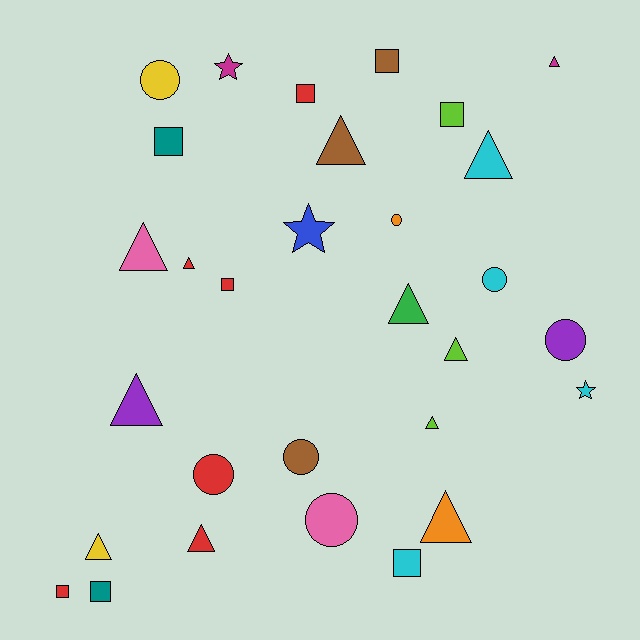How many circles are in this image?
There are 7 circles.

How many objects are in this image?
There are 30 objects.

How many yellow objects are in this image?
There are 2 yellow objects.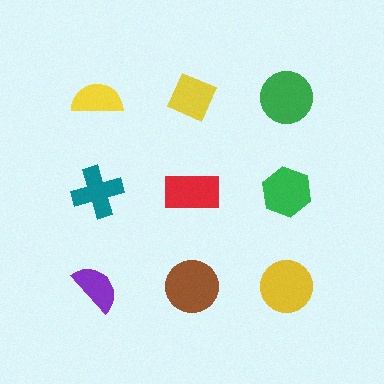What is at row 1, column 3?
A green circle.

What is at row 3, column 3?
A yellow circle.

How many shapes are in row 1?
3 shapes.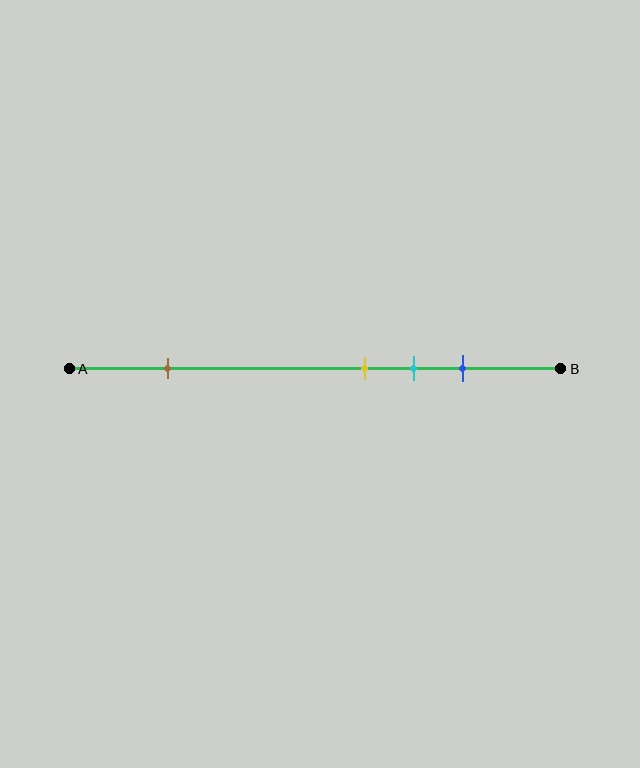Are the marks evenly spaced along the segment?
No, the marks are not evenly spaced.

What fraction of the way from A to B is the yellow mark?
The yellow mark is approximately 60% (0.6) of the way from A to B.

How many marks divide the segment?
There are 4 marks dividing the segment.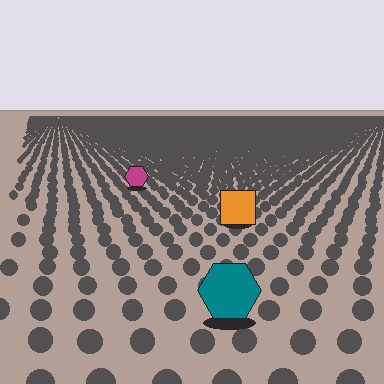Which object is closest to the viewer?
The teal hexagon is closest. The texture marks near it are larger and more spread out.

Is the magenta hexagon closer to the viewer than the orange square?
No. The orange square is closer — you can tell from the texture gradient: the ground texture is coarser near it.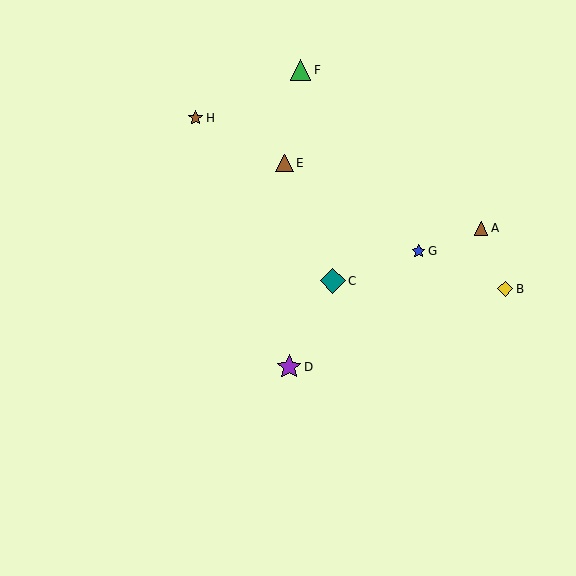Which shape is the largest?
The teal diamond (labeled C) is the largest.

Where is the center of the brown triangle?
The center of the brown triangle is at (284, 163).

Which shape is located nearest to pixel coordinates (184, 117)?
The brown star (labeled H) at (196, 118) is nearest to that location.